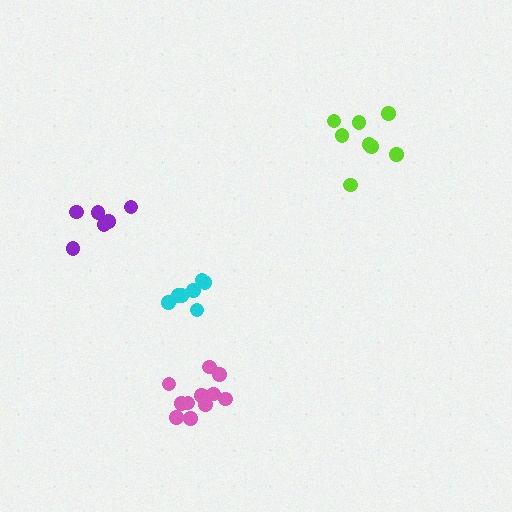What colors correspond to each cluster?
The clusters are colored: purple, cyan, lime, pink.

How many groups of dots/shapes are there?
There are 4 groups.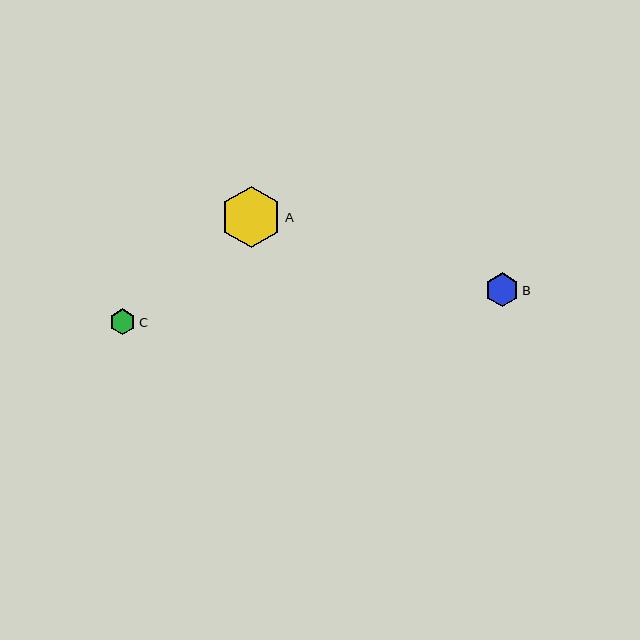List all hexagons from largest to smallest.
From largest to smallest: A, B, C.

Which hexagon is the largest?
Hexagon A is the largest with a size of approximately 61 pixels.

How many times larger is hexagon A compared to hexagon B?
Hexagon A is approximately 1.8 times the size of hexagon B.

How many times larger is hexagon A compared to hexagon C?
Hexagon A is approximately 2.4 times the size of hexagon C.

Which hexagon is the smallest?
Hexagon C is the smallest with a size of approximately 26 pixels.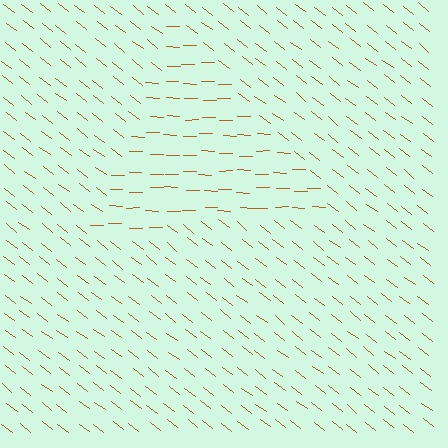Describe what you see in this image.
The image is filled with small brown line segments. A triangle region in the image has lines oriented differently from the surrounding lines, creating a visible texture boundary.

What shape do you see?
I see a triangle.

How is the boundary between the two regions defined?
The boundary is defined purely by a change in line orientation (approximately 36 degrees difference). All lines are the same color and thickness.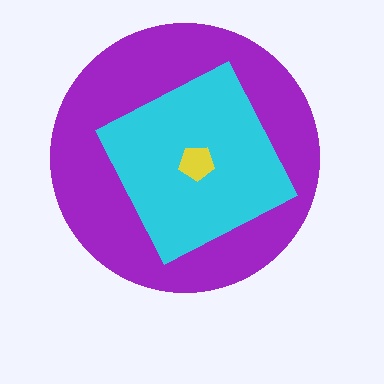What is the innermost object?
The yellow pentagon.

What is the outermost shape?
The purple circle.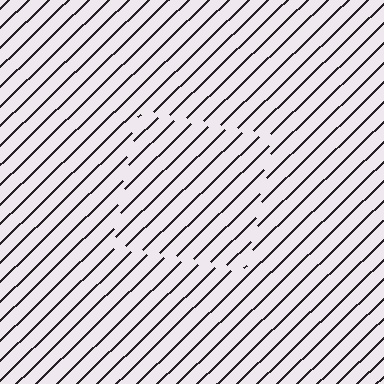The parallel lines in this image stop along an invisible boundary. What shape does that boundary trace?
An illusory square. The interior of the shape contains the same grating, shifted by half a period — the contour is defined by the phase discontinuity where line-ends from the inner and outer gratings abut.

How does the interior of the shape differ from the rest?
The interior of the shape contains the same grating, shifted by half a period — the contour is defined by the phase discontinuity where line-ends from the inner and outer gratings abut.